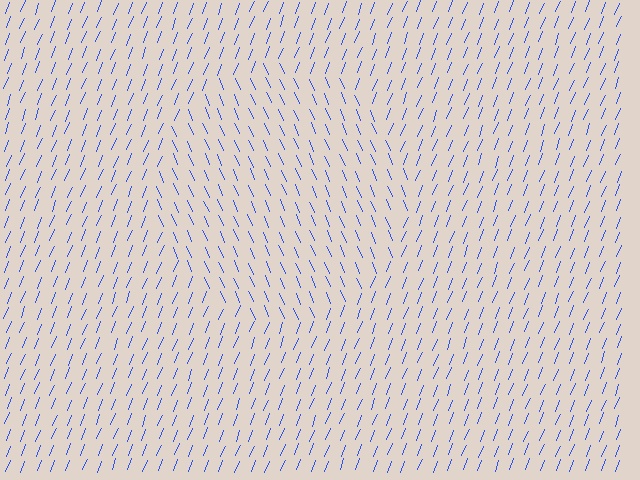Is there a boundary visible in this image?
Yes, there is a texture boundary formed by a change in line orientation.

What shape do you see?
I see a circle.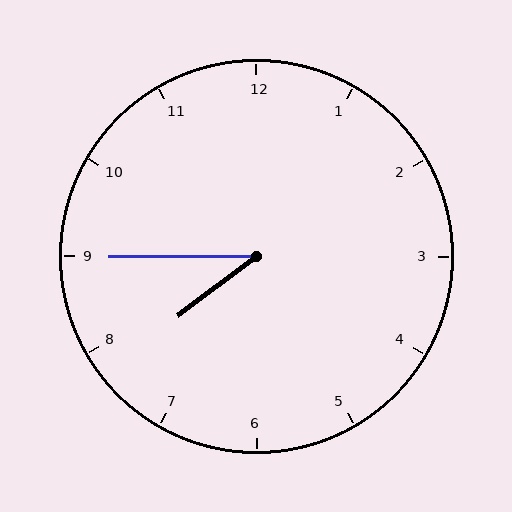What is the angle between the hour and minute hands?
Approximately 38 degrees.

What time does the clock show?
7:45.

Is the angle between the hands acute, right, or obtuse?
It is acute.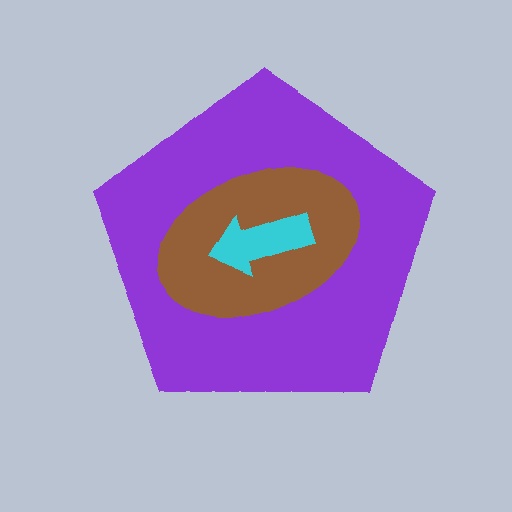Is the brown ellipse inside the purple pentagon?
Yes.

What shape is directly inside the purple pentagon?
The brown ellipse.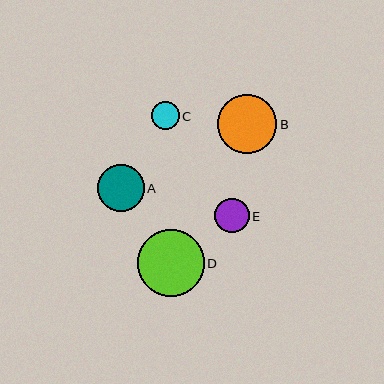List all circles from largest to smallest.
From largest to smallest: D, B, A, E, C.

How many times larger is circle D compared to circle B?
Circle D is approximately 1.1 times the size of circle B.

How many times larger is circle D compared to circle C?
Circle D is approximately 2.4 times the size of circle C.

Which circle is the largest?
Circle D is the largest with a size of approximately 66 pixels.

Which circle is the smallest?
Circle C is the smallest with a size of approximately 28 pixels.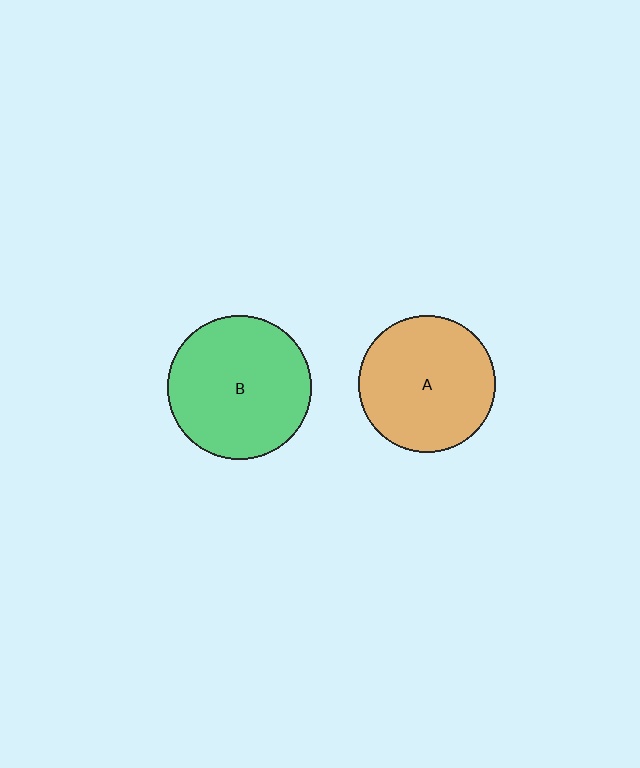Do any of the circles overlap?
No, none of the circles overlap.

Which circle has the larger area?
Circle B (green).